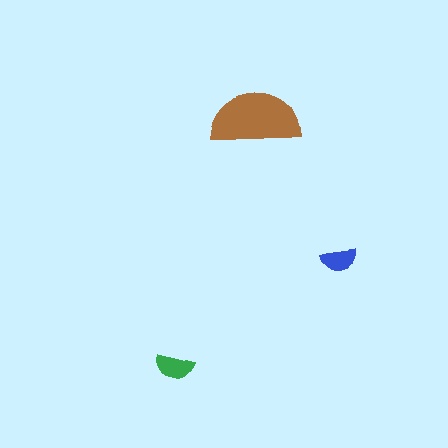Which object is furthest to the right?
The blue semicircle is rightmost.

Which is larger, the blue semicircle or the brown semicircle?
The brown one.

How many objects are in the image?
There are 3 objects in the image.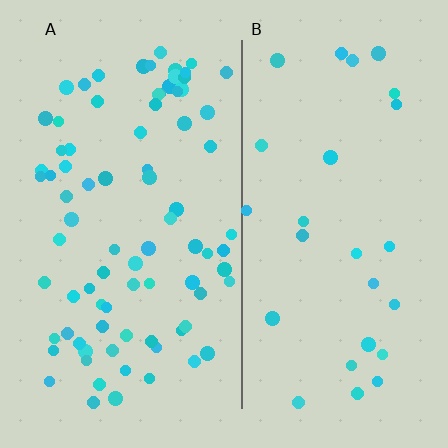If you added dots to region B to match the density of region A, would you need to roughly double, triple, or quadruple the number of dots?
Approximately triple.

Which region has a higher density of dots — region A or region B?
A (the left).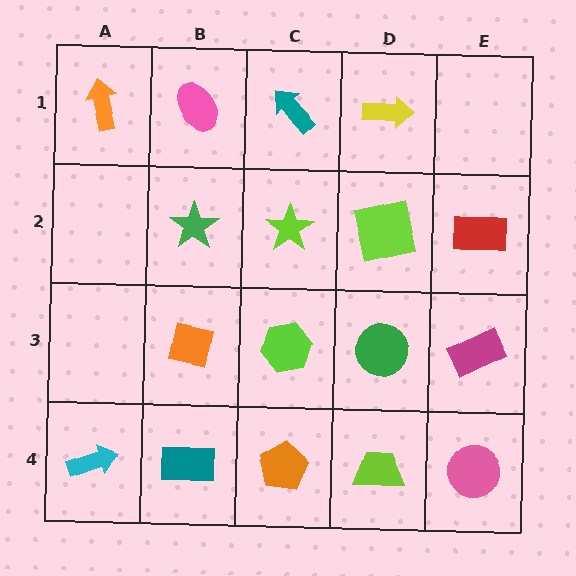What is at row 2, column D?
A lime square.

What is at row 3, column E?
A magenta rectangle.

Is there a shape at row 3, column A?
No, that cell is empty.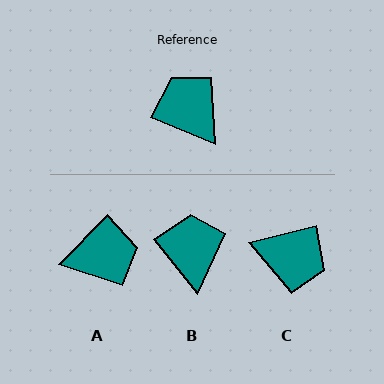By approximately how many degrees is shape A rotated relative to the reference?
Approximately 112 degrees clockwise.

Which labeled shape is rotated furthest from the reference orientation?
C, about 143 degrees away.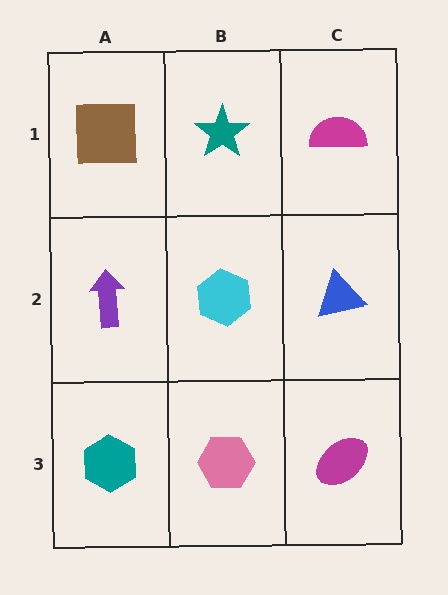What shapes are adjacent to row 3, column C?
A blue triangle (row 2, column C), a pink hexagon (row 3, column B).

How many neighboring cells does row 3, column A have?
2.